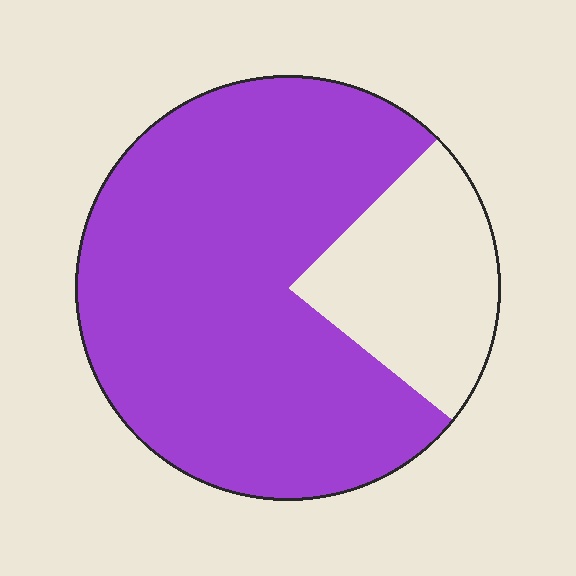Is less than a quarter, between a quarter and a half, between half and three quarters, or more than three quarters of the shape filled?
More than three quarters.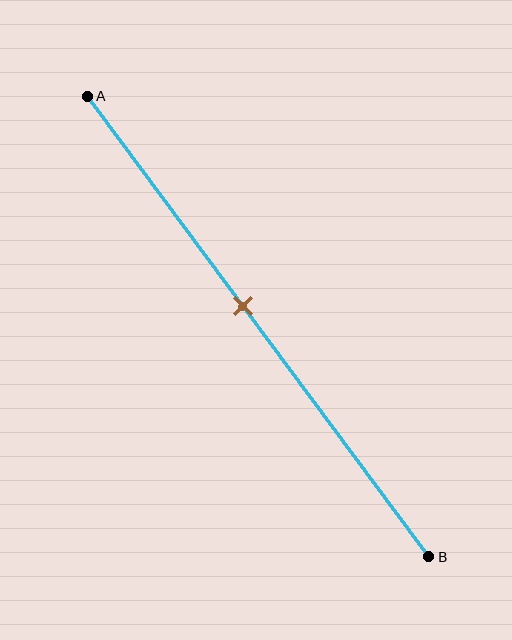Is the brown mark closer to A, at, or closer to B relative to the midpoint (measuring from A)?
The brown mark is closer to point A than the midpoint of segment AB.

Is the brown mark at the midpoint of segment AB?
No, the mark is at about 45% from A, not at the 50% midpoint.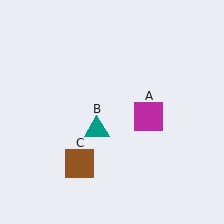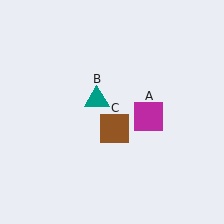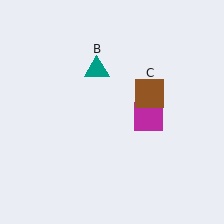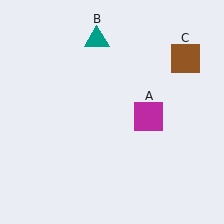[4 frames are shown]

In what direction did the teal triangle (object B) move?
The teal triangle (object B) moved up.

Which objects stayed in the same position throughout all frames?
Magenta square (object A) remained stationary.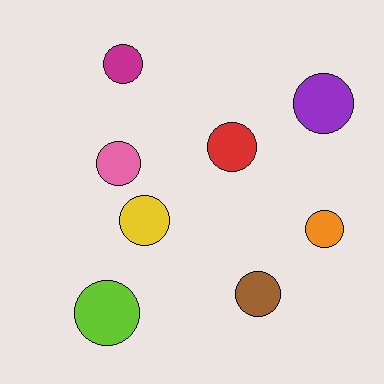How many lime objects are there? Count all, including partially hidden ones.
There is 1 lime object.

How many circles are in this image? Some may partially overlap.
There are 8 circles.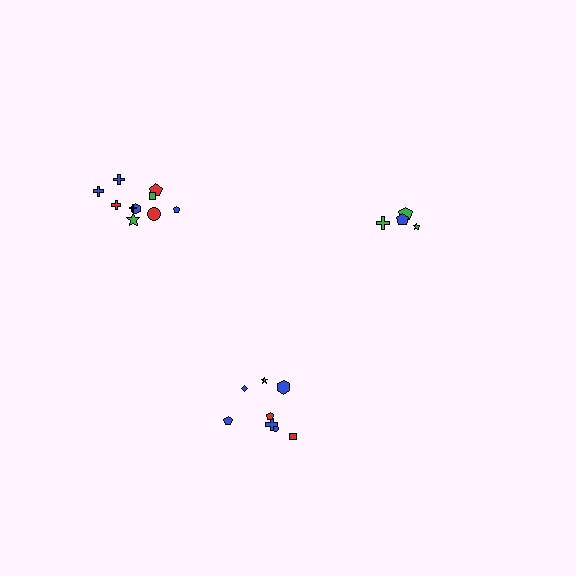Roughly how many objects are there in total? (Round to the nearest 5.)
Roughly 20 objects in total.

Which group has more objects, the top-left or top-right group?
The top-left group.